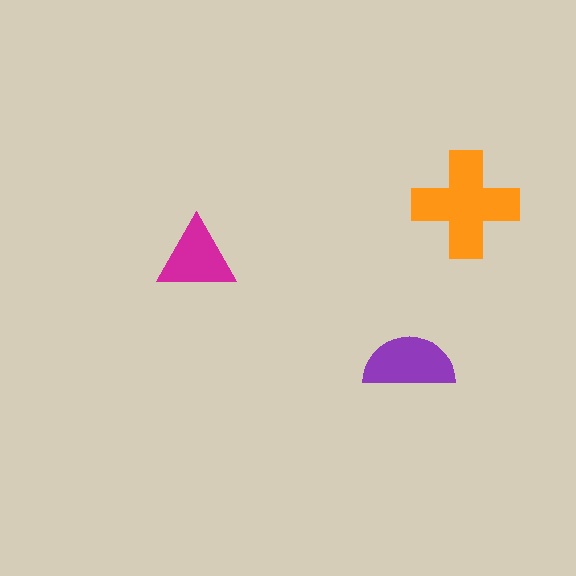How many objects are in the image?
There are 3 objects in the image.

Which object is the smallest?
The magenta triangle.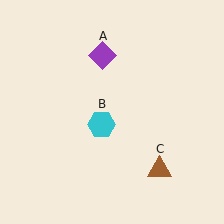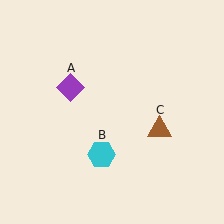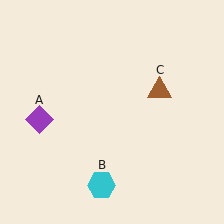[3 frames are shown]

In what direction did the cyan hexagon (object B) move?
The cyan hexagon (object B) moved down.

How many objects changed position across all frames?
3 objects changed position: purple diamond (object A), cyan hexagon (object B), brown triangle (object C).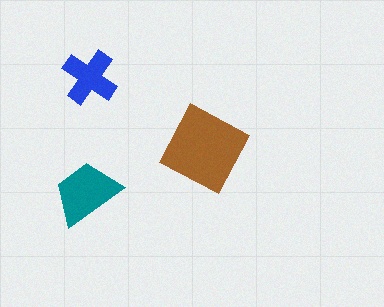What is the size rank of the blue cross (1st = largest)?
3rd.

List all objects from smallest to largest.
The blue cross, the teal trapezoid, the brown diamond.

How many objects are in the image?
There are 3 objects in the image.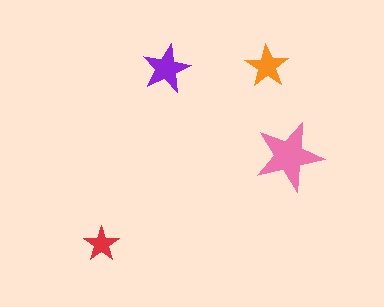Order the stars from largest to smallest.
the pink one, the purple one, the orange one, the red one.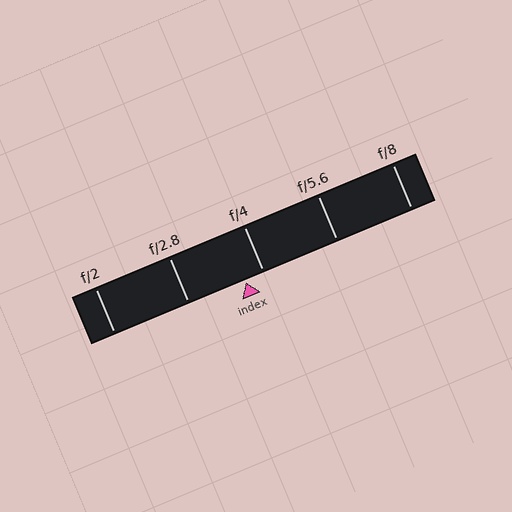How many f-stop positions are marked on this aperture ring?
There are 5 f-stop positions marked.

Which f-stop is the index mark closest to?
The index mark is closest to f/4.